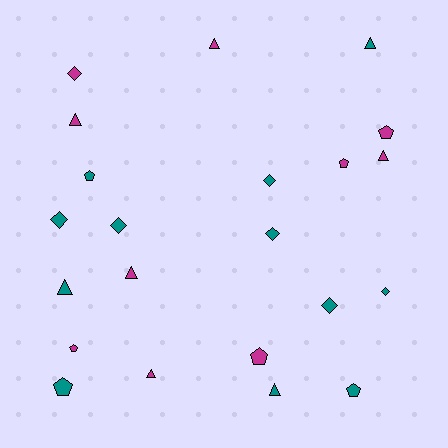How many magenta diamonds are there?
There is 1 magenta diamond.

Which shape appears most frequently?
Triangle, with 8 objects.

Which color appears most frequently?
Teal, with 12 objects.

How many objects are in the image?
There are 22 objects.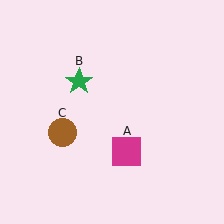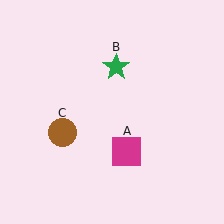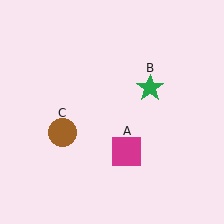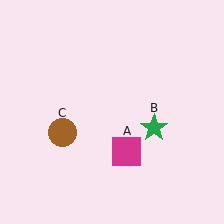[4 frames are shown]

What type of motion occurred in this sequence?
The green star (object B) rotated clockwise around the center of the scene.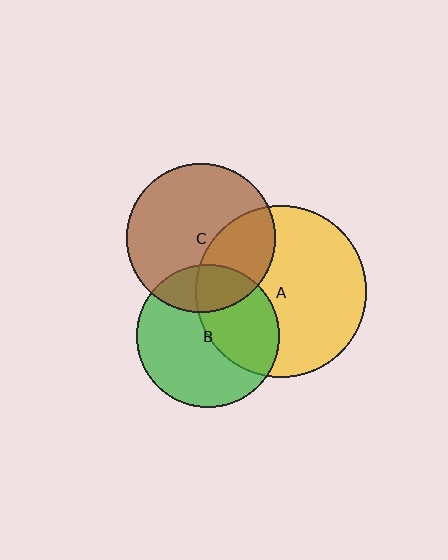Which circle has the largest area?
Circle A (yellow).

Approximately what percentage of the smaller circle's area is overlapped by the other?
Approximately 35%.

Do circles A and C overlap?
Yes.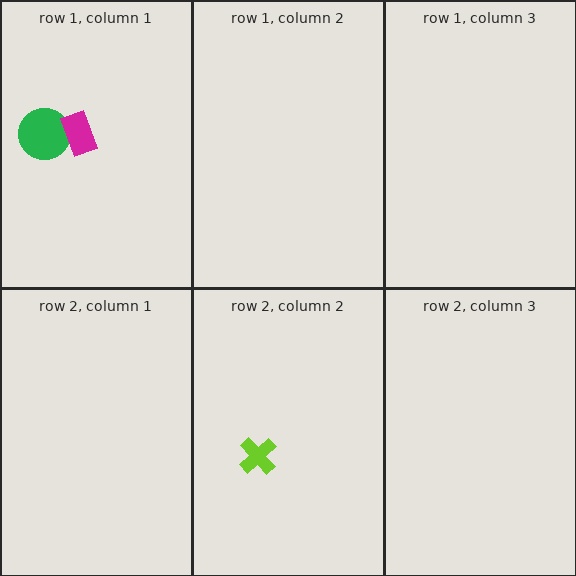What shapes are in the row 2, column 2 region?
The lime cross.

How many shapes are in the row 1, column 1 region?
2.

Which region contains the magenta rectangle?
The row 1, column 1 region.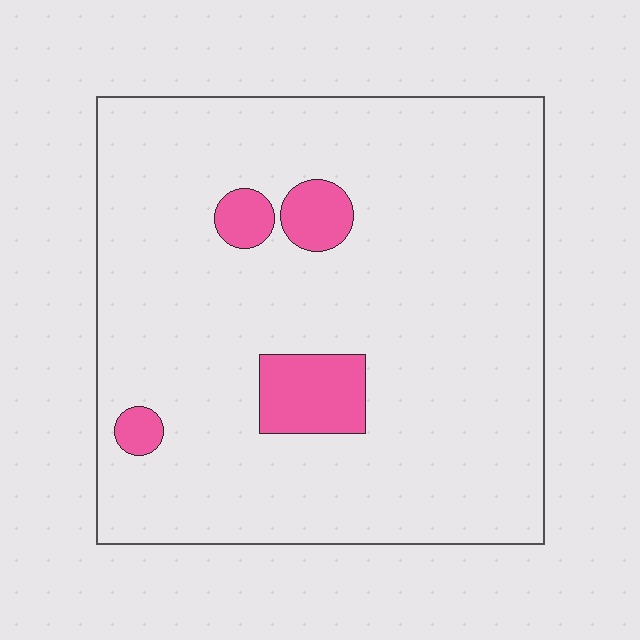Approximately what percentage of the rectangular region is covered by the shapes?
Approximately 10%.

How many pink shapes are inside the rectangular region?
4.